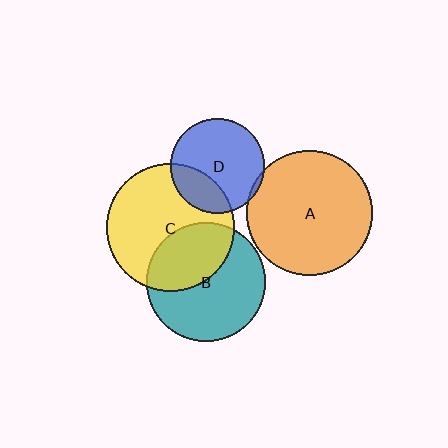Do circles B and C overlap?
Yes.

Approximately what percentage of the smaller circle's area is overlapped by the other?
Approximately 40%.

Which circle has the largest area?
Circle C (yellow).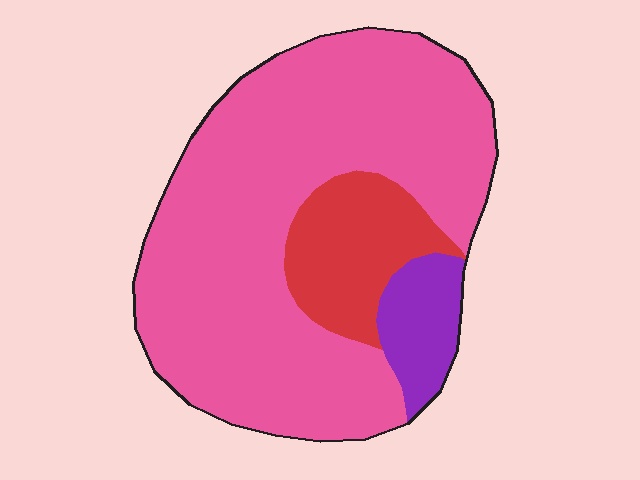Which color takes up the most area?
Pink, at roughly 75%.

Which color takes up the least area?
Purple, at roughly 10%.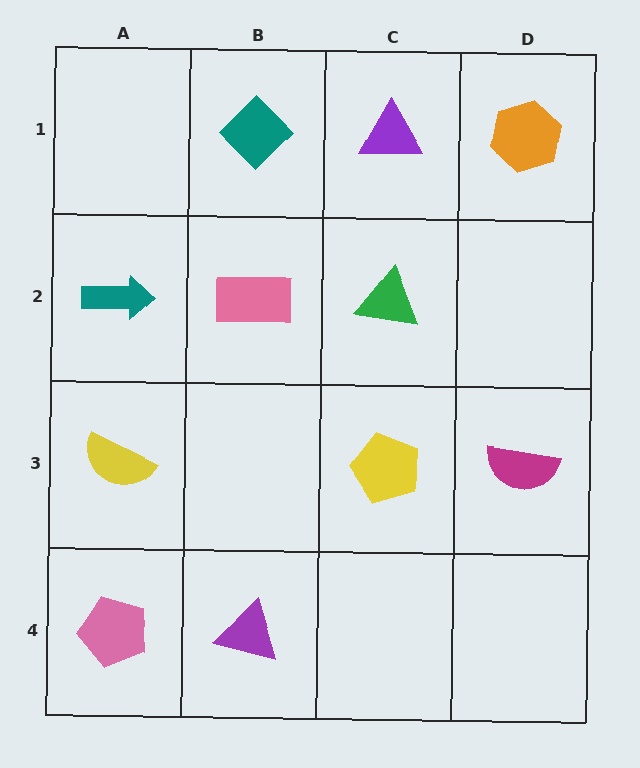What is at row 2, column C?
A green triangle.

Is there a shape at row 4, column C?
No, that cell is empty.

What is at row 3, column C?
A yellow pentagon.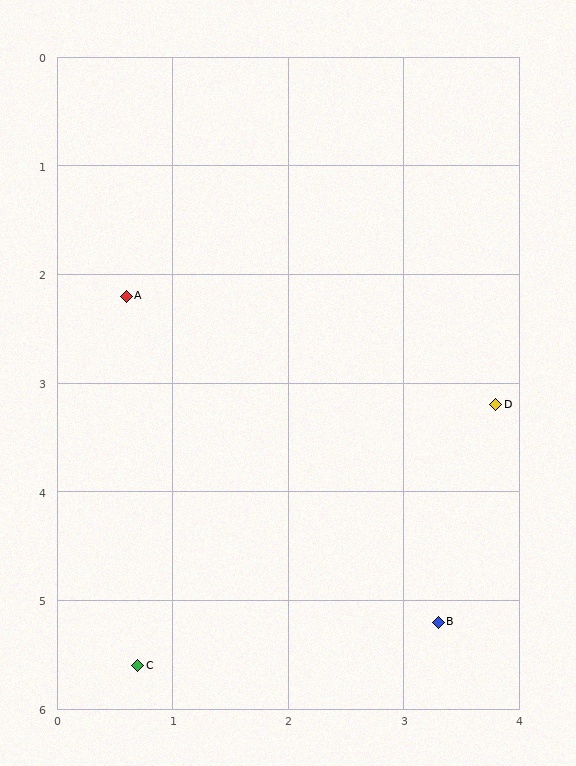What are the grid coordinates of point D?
Point D is at approximately (3.8, 3.2).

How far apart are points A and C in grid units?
Points A and C are about 3.4 grid units apart.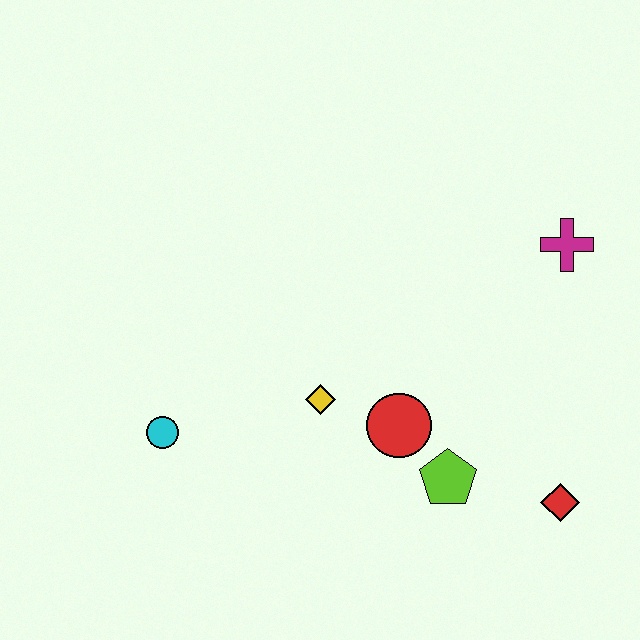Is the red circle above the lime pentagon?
Yes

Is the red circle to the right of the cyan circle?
Yes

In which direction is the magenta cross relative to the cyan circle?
The magenta cross is to the right of the cyan circle.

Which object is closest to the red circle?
The lime pentagon is closest to the red circle.